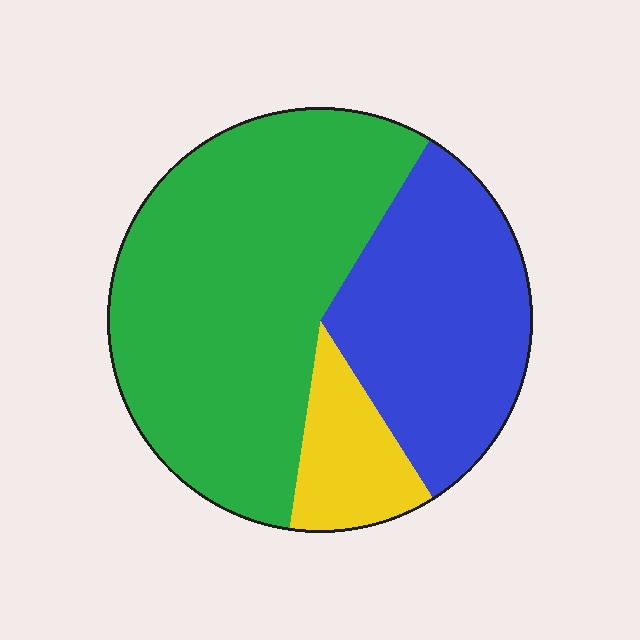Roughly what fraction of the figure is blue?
Blue covers 32% of the figure.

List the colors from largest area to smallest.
From largest to smallest: green, blue, yellow.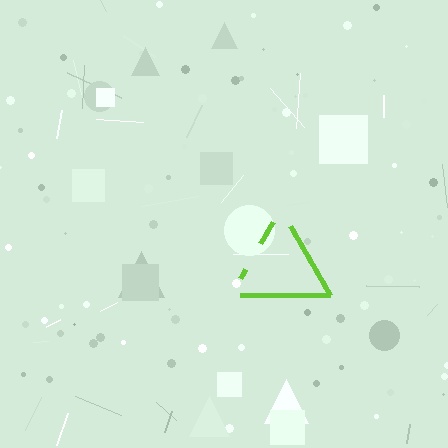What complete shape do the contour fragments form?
The contour fragments form a triangle.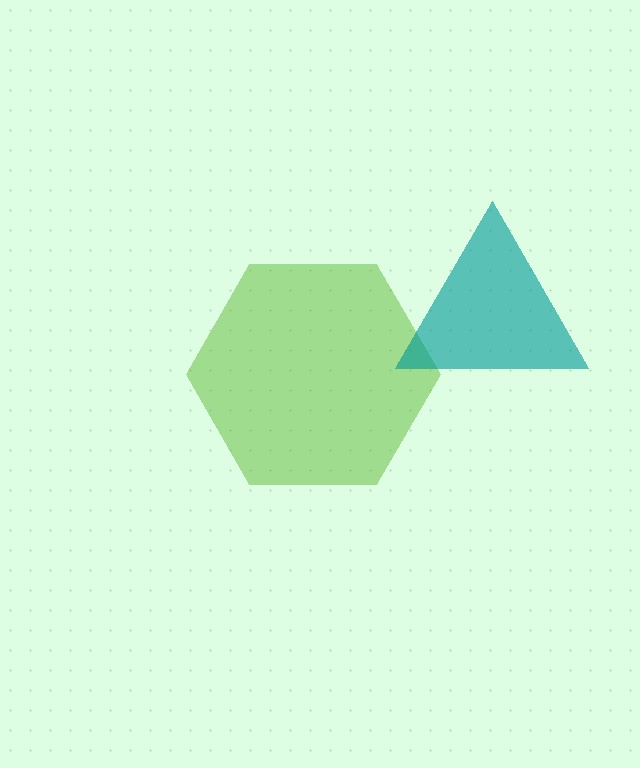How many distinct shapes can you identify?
There are 2 distinct shapes: a lime hexagon, a teal triangle.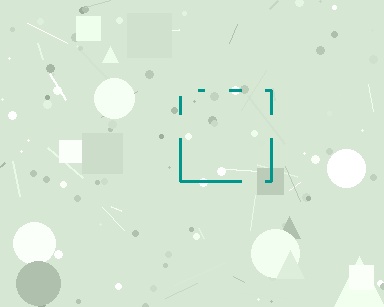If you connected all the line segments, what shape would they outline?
They would outline a square.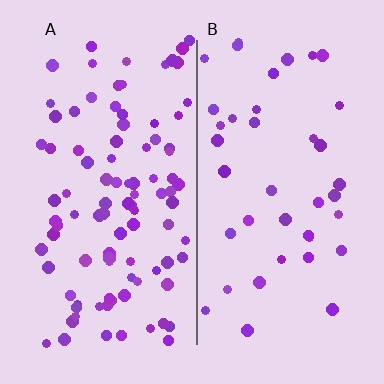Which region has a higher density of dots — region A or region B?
A (the left).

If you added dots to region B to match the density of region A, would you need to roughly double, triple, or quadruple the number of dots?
Approximately double.